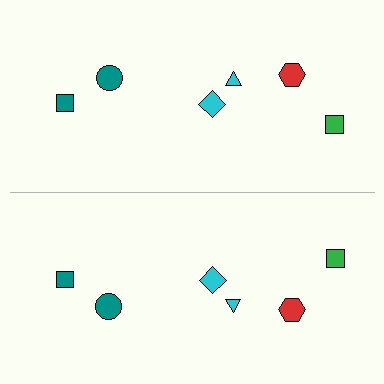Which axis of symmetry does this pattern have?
The pattern has a horizontal axis of symmetry running through the center of the image.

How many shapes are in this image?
There are 12 shapes in this image.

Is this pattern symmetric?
Yes, this pattern has bilateral (reflection) symmetry.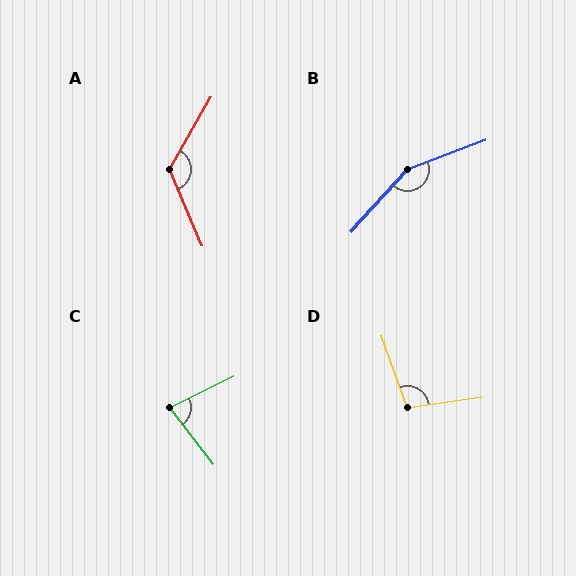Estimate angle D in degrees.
Approximately 102 degrees.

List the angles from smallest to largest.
C (79°), D (102°), A (127°), B (153°).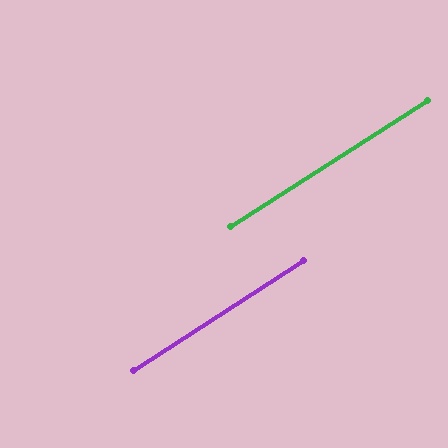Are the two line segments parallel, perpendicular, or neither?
Parallel — their directions differ by only 0.1°.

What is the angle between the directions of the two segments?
Approximately 0 degrees.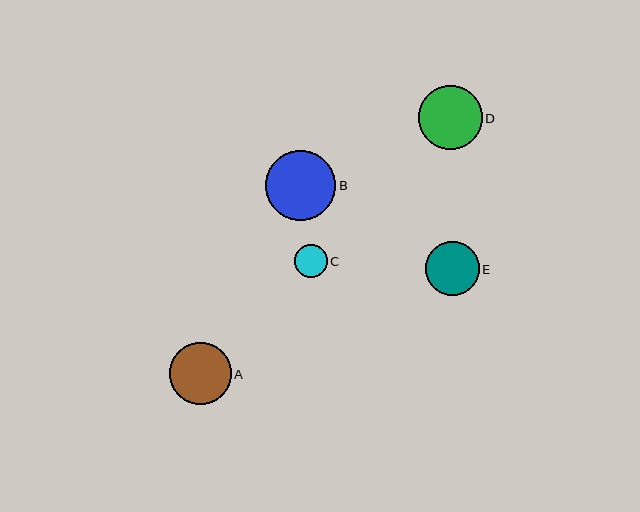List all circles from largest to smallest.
From largest to smallest: B, D, A, E, C.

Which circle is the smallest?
Circle C is the smallest with a size of approximately 33 pixels.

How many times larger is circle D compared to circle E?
Circle D is approximately 1.2 times the size of circle E.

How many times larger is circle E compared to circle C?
Circle E is approximately 1.6 times the size of circle C.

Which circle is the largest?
Circle B is the largest with a size of approximately 70 pixels.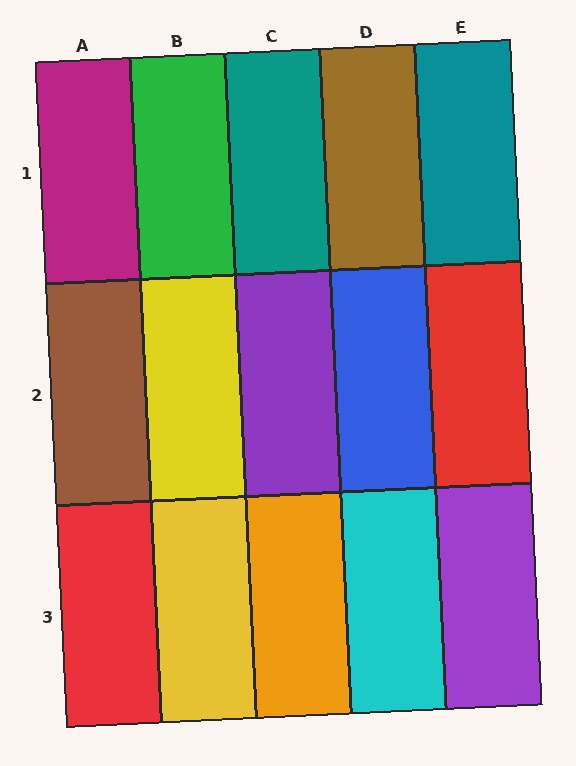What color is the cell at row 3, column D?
Cyan.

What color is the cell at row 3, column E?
Purple.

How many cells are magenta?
1 cell is magenta.